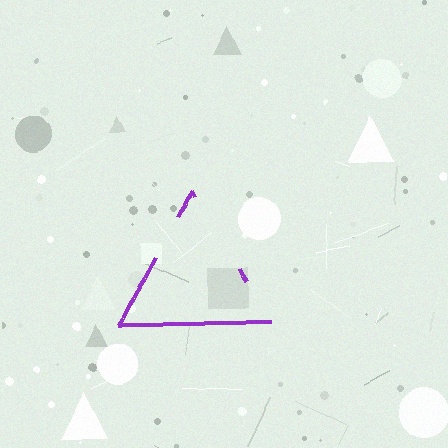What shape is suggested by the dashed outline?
The dashed outline suggests a triangle.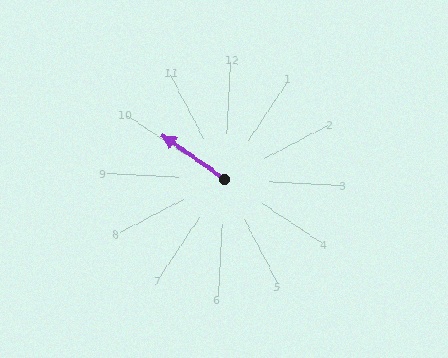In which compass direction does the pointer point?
Northwest.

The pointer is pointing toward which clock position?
Roughly 10 o'clock.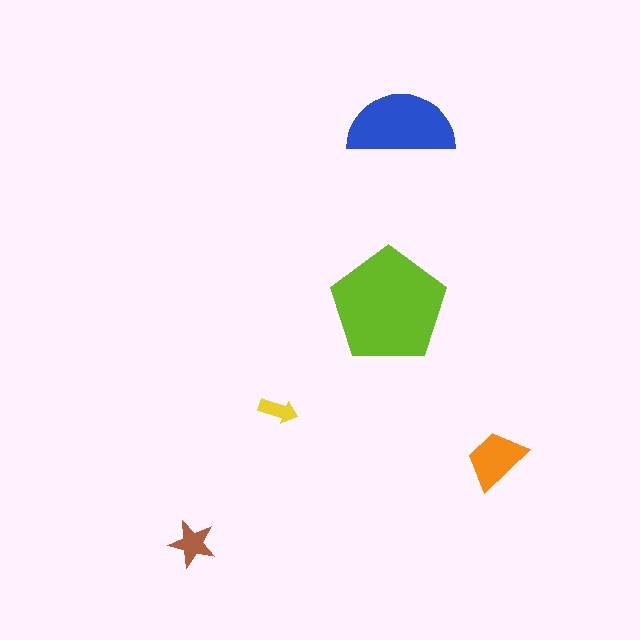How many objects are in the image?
There are 5 objects in the image.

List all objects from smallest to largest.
The yellow arrow, the brown star, the orange trapezoid, the blue semicircle, the lime pentagon.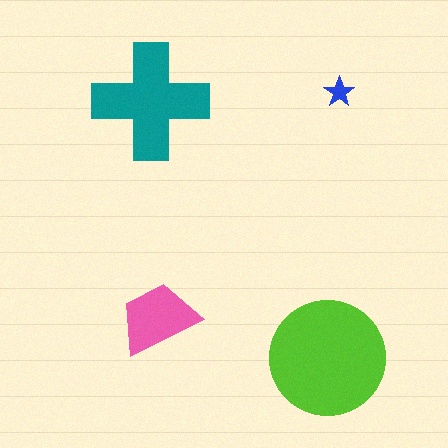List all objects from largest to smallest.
The lime circle, the teal cross, the pink trapezoid, the blue star.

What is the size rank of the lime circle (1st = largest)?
1st.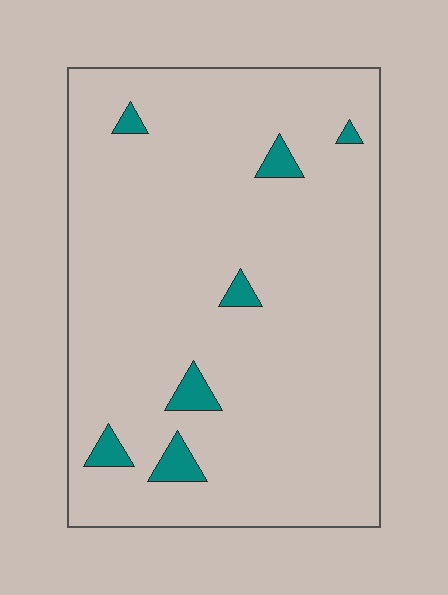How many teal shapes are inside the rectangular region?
7.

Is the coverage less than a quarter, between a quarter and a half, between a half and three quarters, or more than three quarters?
Less than a quarter.